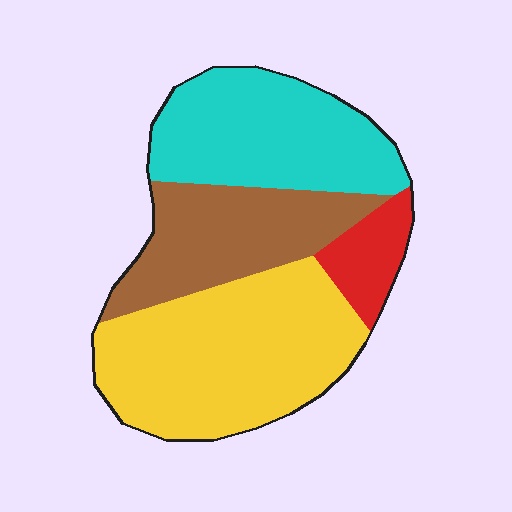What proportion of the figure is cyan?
Cyan takes up about one quarter (1/4) of the figure.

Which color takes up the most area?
Yellow, at roughly 40%.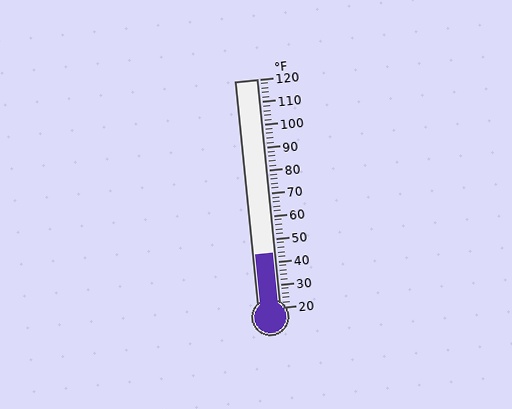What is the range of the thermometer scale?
The thermometer scale ranges from 20°F to 120°F.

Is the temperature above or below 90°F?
The temperature is below 90°F.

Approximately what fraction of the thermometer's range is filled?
The thermometer is filled to approximately 25% of its range.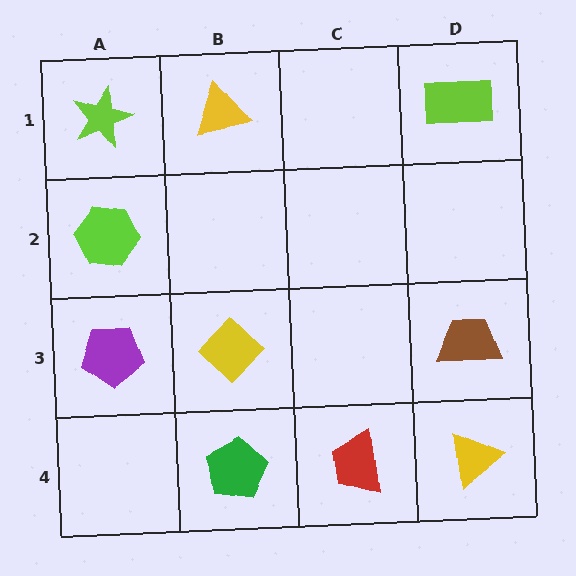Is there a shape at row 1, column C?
No, that cell is empty.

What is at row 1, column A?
A lime star.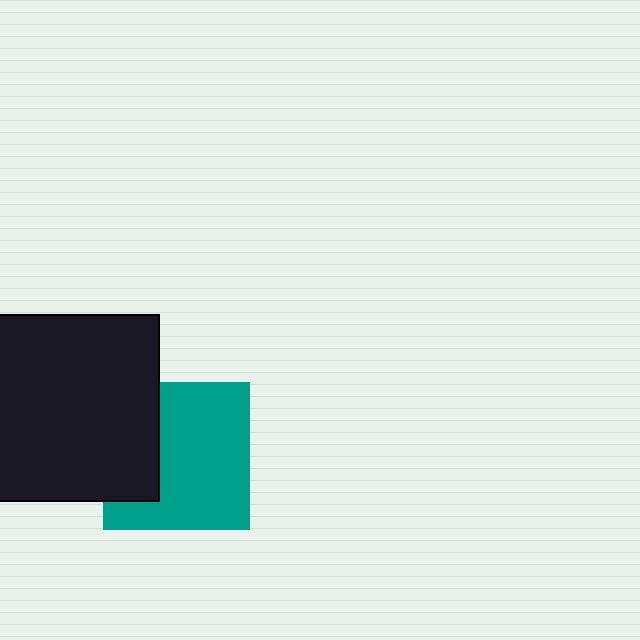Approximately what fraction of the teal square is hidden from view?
Roughly 31% of the teal square is hidden behind the black square.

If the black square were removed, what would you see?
You would see the complete teal square.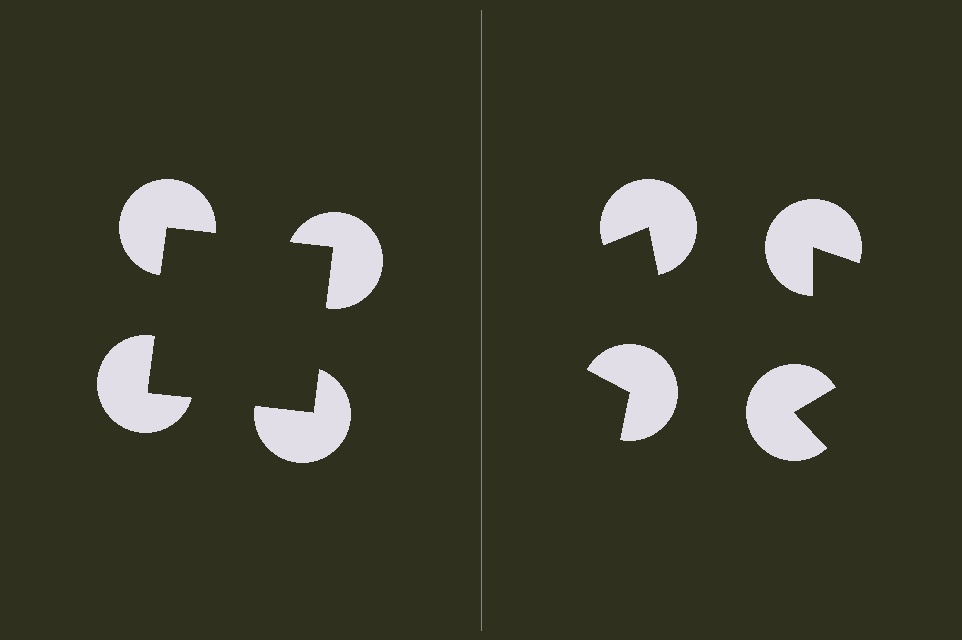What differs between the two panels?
The pac-man discs are positioned identically on both sides; only the wedge orientations differ. On the left they align to a square; on the right they are misaligned.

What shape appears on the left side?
An illusory square.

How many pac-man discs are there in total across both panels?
8 — 4 on each side.